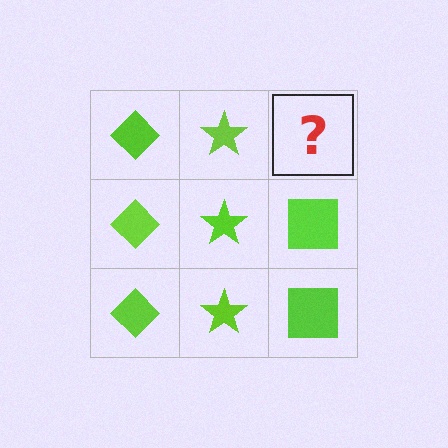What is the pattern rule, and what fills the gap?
The rule is that each column has a consistent shape. The gap should be filled with a lime square.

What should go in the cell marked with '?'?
The missing cell should contain a lime square.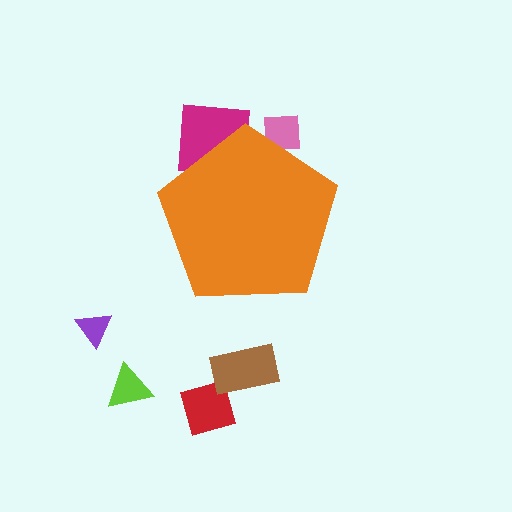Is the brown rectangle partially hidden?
No, the brown rectangle is fully visible.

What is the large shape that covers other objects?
An orange pentagon.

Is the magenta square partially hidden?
Yes, the magenta square is partially hidden behind the orange pentagon.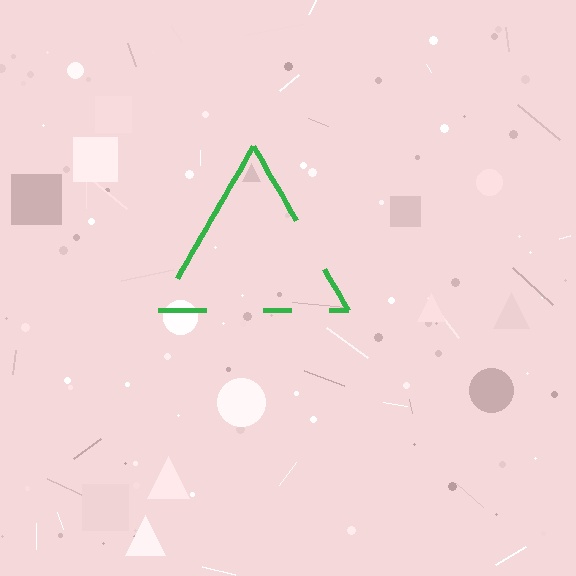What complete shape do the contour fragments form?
The contour fragments form a triangle.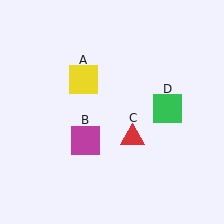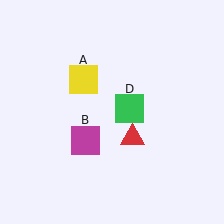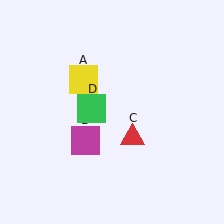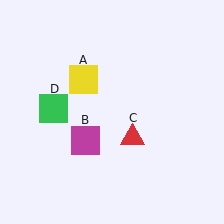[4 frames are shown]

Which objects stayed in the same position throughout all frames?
Yellow square (object A) and magenta square (object B) and red triangle (object C) remained stationary.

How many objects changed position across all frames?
1 object changed position: green square (object D).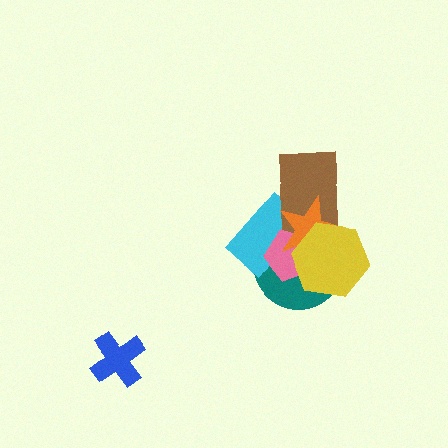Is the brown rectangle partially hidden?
Yes, it is partially covered by another shape.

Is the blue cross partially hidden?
No, no other shape covers it.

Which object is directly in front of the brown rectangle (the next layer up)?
The pink pentagon is directly in front of the brown rectangle.